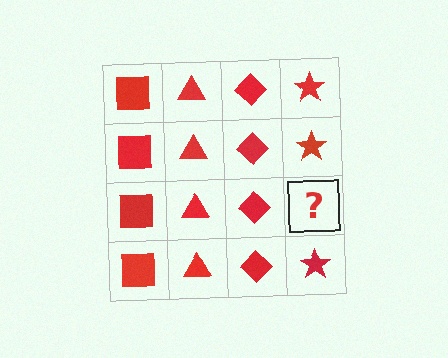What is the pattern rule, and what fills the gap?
The rule is that each column has a consistent shape. The gap should be filled with a red star.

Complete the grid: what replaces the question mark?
The question mark should be replaced with a red star.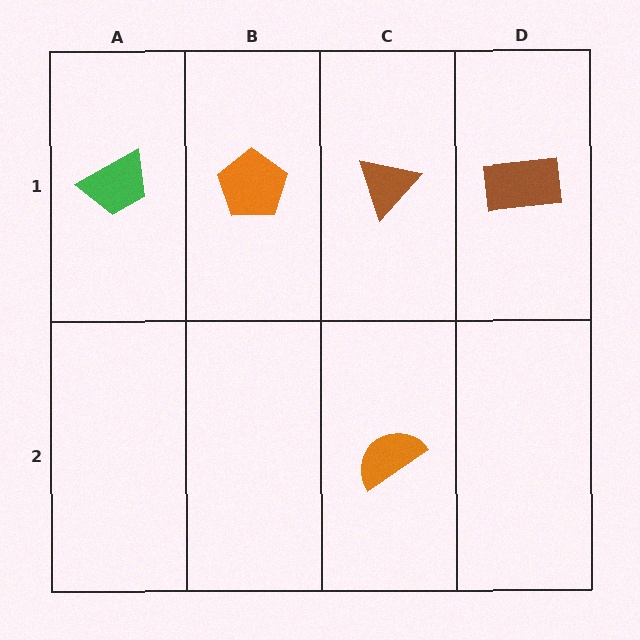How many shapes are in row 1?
4 shapes.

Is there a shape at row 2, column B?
No, that cell is empty.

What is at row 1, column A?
A green trapezoid.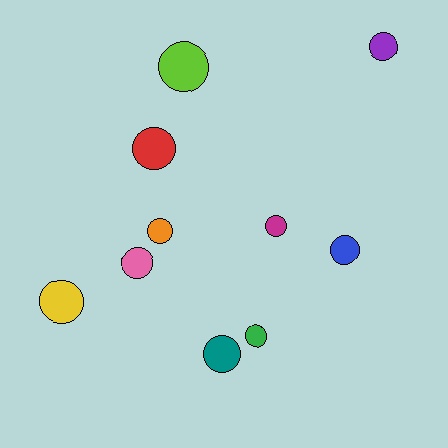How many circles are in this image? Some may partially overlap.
There are 10 circles.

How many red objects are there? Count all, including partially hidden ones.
There is 1 red object.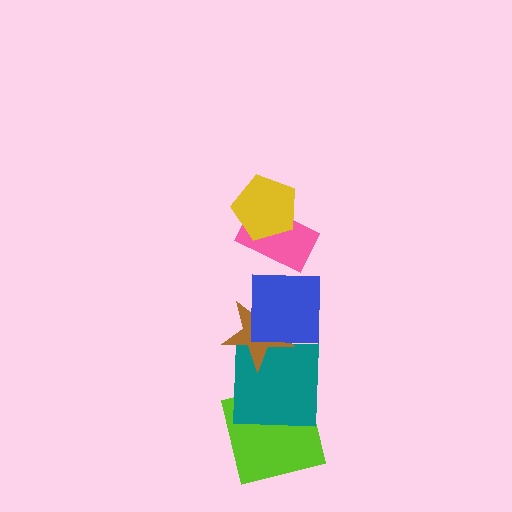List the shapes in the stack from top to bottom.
From top to bottom: the yellow pentagon, the pink rectangle, the blue square, the brown star, the teal square, the lime square.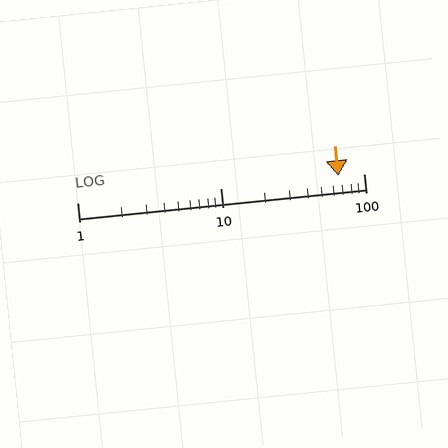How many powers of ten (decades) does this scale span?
The scale spans 2 decades, from 1 to 100.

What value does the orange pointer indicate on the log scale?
The pointer indicates approximately 66.